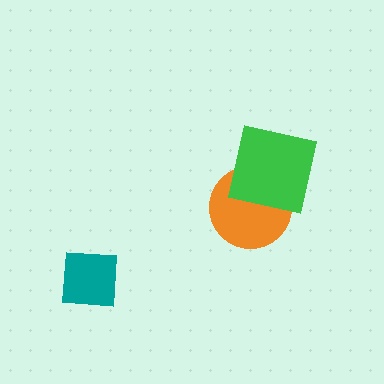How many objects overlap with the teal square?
0 objects overlap with the teal square.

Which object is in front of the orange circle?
The green square is in front of the orange circle.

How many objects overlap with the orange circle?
1 object overlaps with the orange circle.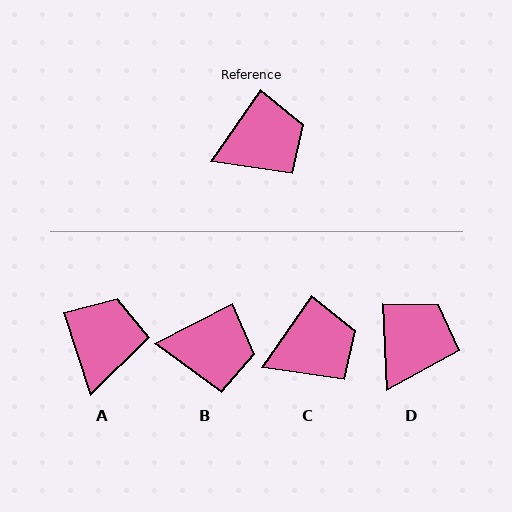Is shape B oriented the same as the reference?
No, it is off by about 28 degrees.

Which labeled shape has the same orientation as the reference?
C.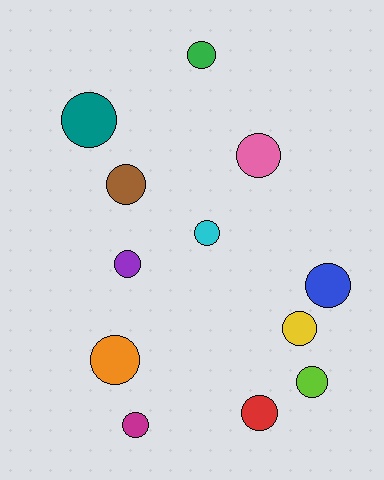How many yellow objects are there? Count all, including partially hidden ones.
There is 1 yellow object.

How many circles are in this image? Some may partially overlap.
There are 12 circles.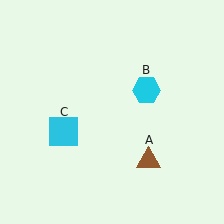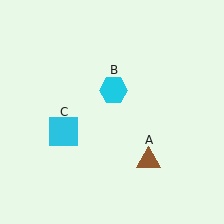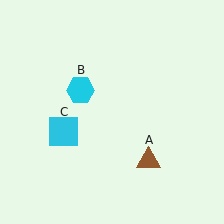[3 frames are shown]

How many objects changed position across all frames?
1 object changed position: cyan hexagon (object B).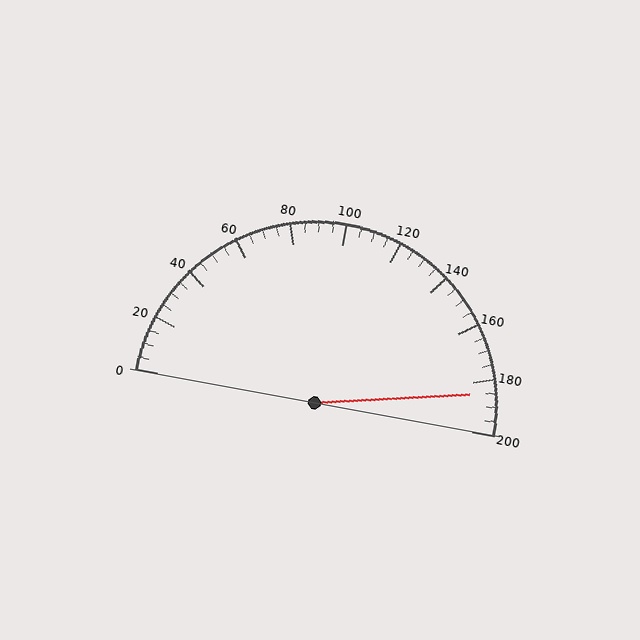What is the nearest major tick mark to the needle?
The nearest major tick mark is 180.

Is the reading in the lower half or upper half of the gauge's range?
The reading is in the upper half of the range (0 to 200).